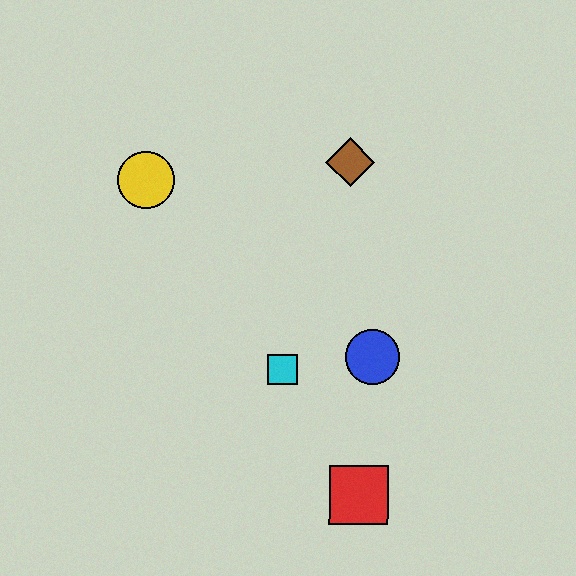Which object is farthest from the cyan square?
The yellow circle is farthest from the cyan square.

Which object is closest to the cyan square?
The blue circle is closest to the cyan square.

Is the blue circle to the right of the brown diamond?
Yes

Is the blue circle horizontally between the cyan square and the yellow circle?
No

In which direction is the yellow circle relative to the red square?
The yellow circle is above the red square.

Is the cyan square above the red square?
Yes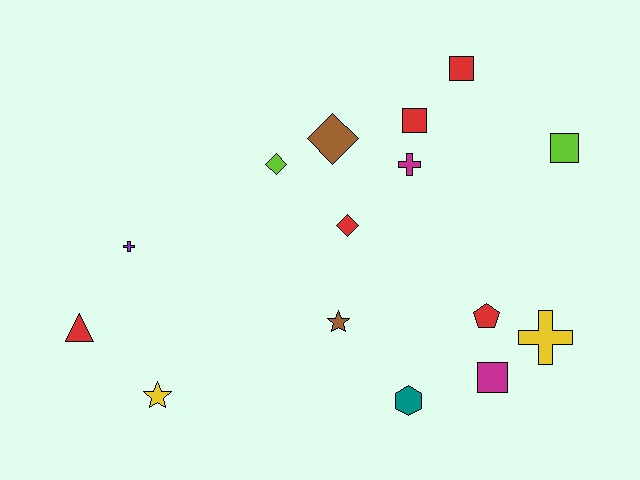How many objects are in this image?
There are 15 objects.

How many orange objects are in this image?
There are no orange objects.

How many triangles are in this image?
There is 1 triangle.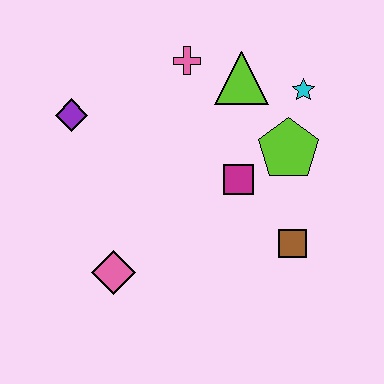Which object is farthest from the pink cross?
The pink diamond is farthest from the pink cross.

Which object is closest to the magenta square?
The lime pentagon is closest to the magenta square.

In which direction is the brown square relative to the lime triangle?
The brown square is below the lime triangle.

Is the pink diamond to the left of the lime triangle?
Yes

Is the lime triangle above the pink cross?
No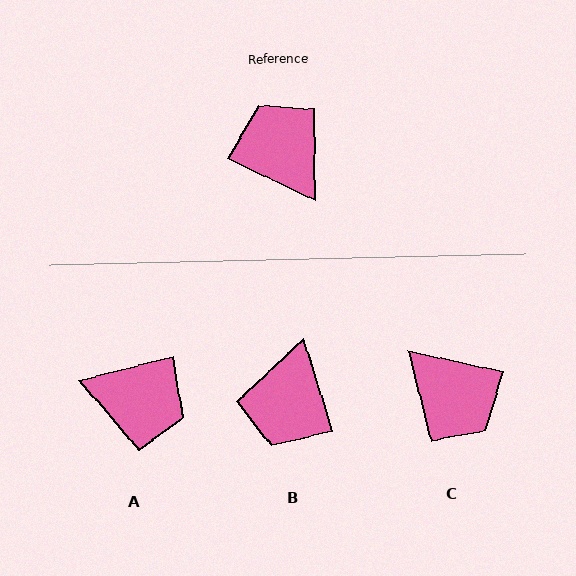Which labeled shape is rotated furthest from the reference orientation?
C, about 167 degrees away.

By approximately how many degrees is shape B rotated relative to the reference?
Approximately 132 degrees counter-clockwise.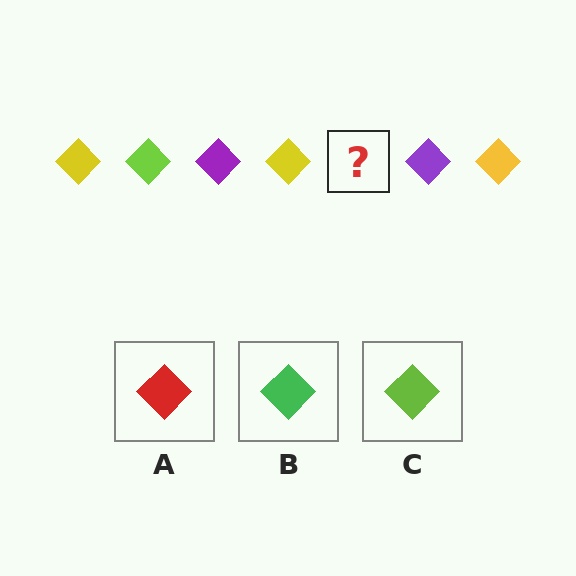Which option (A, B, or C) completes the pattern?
C.